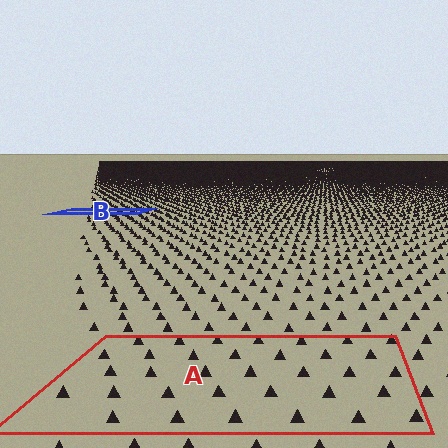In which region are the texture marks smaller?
The texture marks are smaller in region B, because it is farther away.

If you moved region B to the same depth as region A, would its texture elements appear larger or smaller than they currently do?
They would appear larger. At a closer depth, the same texture elements are projected at a bigger on-screen size.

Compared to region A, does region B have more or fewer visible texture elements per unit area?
Region B has more texture elements per unit area — they are packed more densely because it is farther away.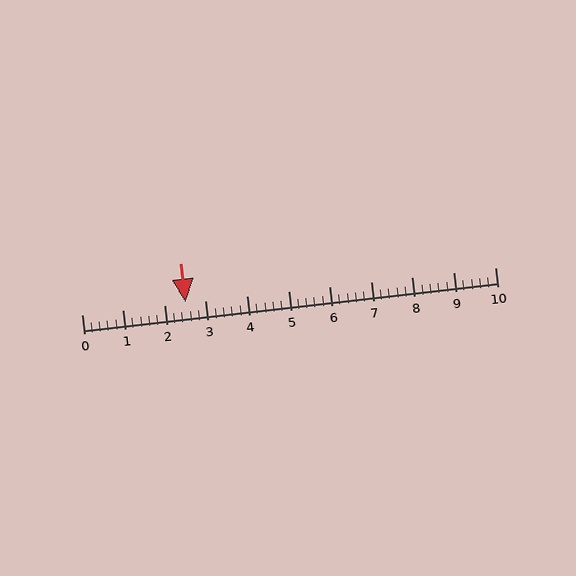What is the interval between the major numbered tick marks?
The major tick marks are spaced 1 units apart.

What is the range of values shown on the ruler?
The ruler shows values from 0 to 10.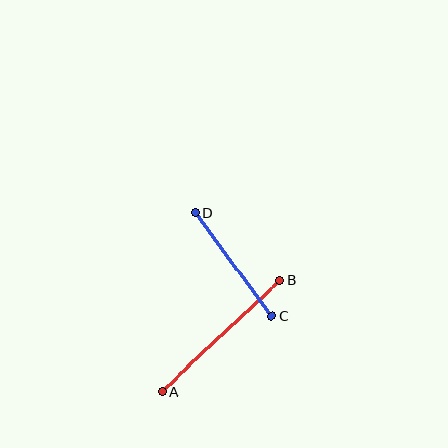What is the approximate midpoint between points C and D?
The midpoint is at approximately (233, 265) pixels.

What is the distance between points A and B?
The distance is approximately 161 pixels.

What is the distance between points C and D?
The distance is approximately 129 pixels.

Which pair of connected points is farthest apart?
Points A and B are farthest apart.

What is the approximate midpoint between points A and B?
The midpoint is at approximately (221, 336) pixels.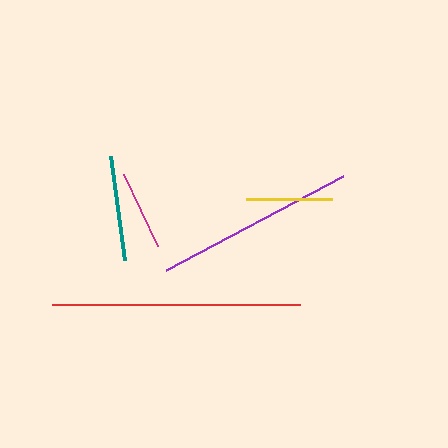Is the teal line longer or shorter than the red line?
The red line is longer than the teal line.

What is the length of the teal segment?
The teal segment is approximately 105 pixels long.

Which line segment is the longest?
The red line is the longest at approximately 248 pixels.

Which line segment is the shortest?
The magenta line is the shortest at approximately 80 pixels.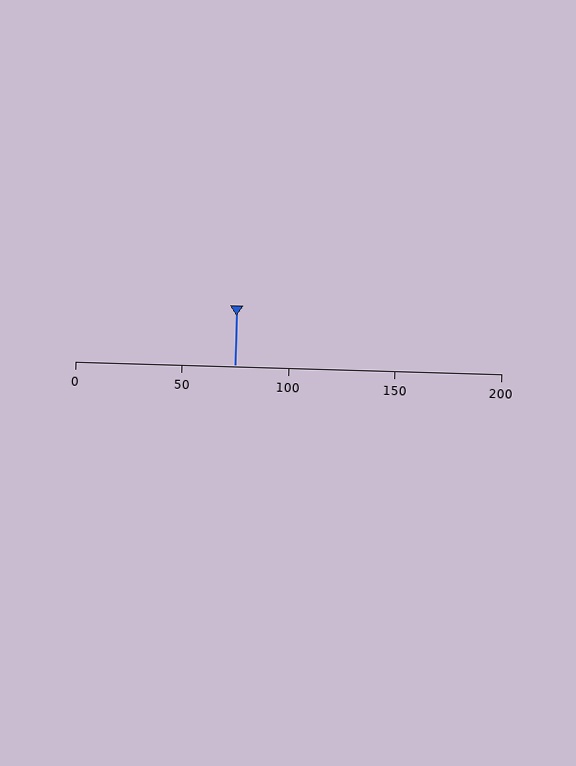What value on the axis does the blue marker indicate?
The marker indicates approximately 75.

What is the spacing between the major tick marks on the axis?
The major ticks are spaced 50 apart.